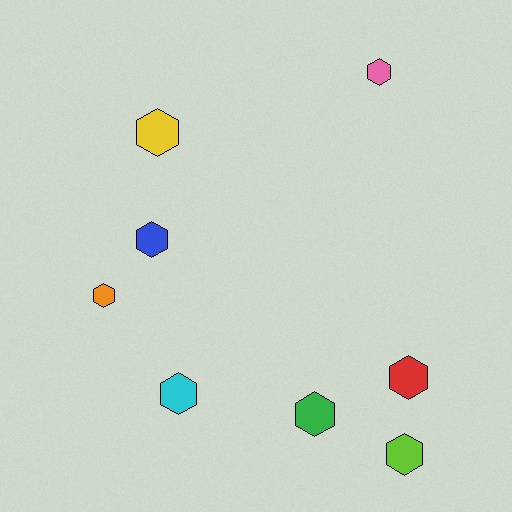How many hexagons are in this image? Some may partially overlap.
There are 8 hexagons.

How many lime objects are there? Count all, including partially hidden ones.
There is 1 lime object.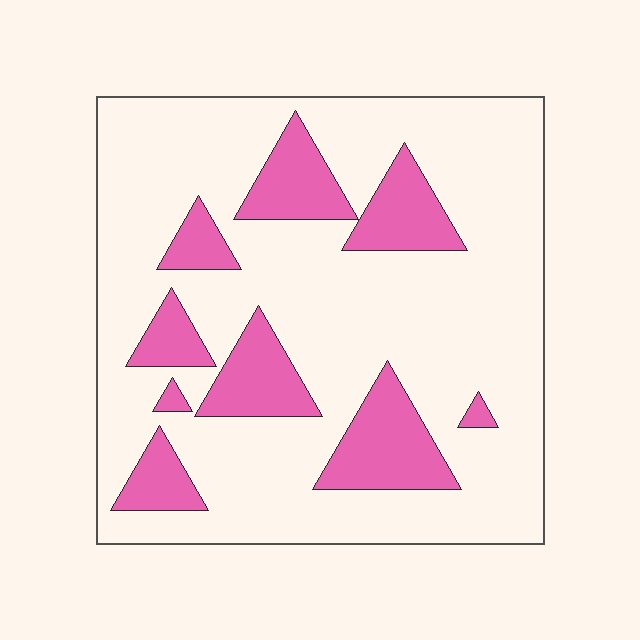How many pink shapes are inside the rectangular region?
9.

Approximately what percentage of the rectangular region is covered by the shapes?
Approximately 20%.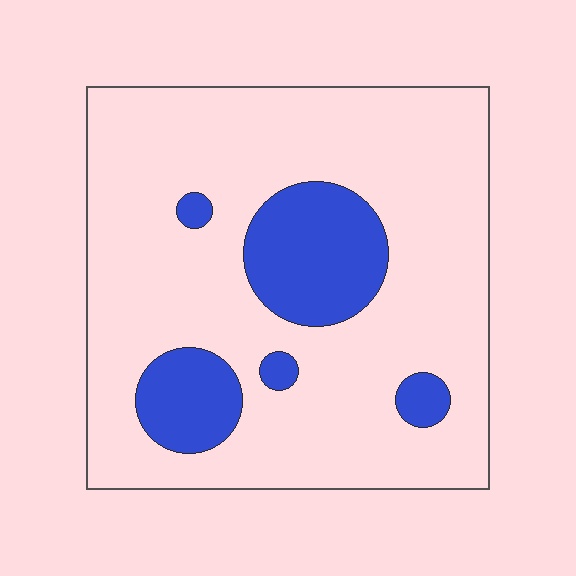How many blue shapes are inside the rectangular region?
5.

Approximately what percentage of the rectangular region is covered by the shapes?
Approximately 20%.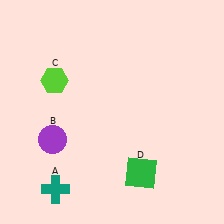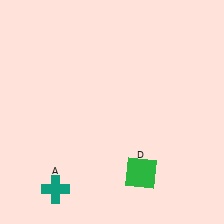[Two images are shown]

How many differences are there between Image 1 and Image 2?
There are 2 differences between the two images.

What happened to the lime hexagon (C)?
The lime hexagon (C) was removed in Image 2. It was in the top-left area of Image 1.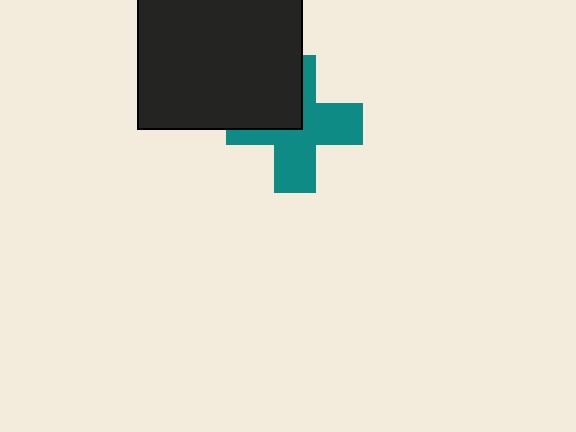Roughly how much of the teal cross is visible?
About half of it is visible (roughly 65%).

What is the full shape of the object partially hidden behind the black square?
The partially hidden object is a teal cross.